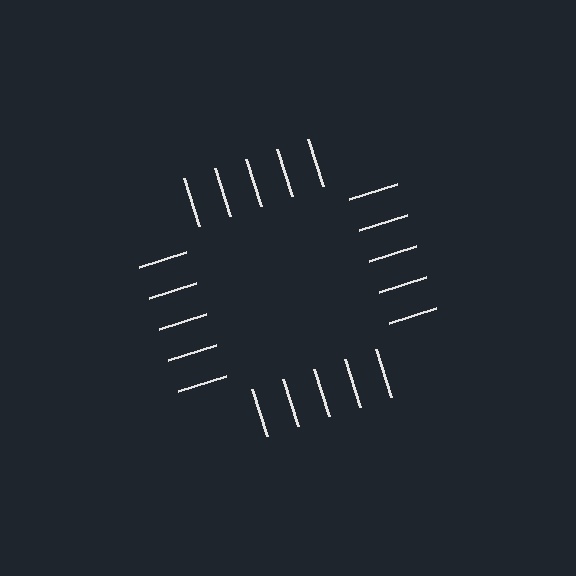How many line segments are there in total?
20 — 5 along each of the 4 edges.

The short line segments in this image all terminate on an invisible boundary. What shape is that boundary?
An illusory square — the line segments terminate on its edges but no continuous stroke is drawn.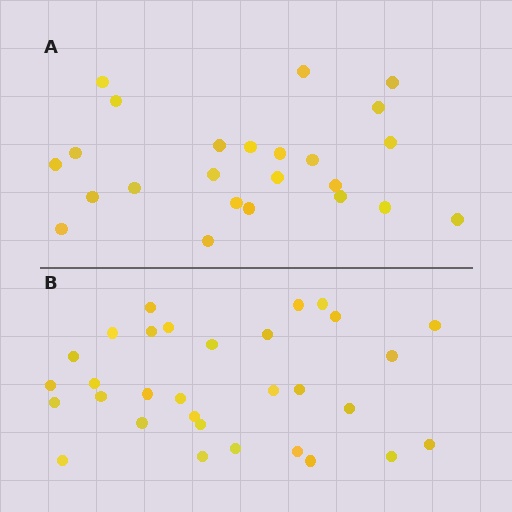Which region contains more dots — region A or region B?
Region B (the bottom region) has more dots.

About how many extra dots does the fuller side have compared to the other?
Region B has roughly 8 or so more dots than region A.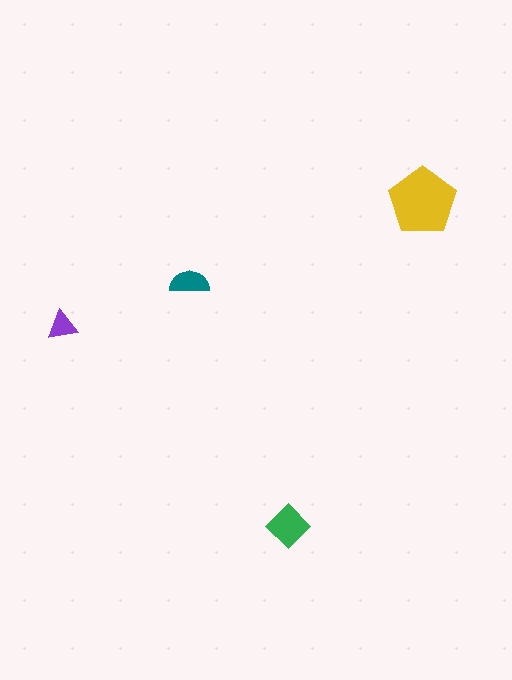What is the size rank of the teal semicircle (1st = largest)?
3rd.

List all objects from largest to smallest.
The yellow pentagon, the green diamond, the teal semicircle, the purple triangle.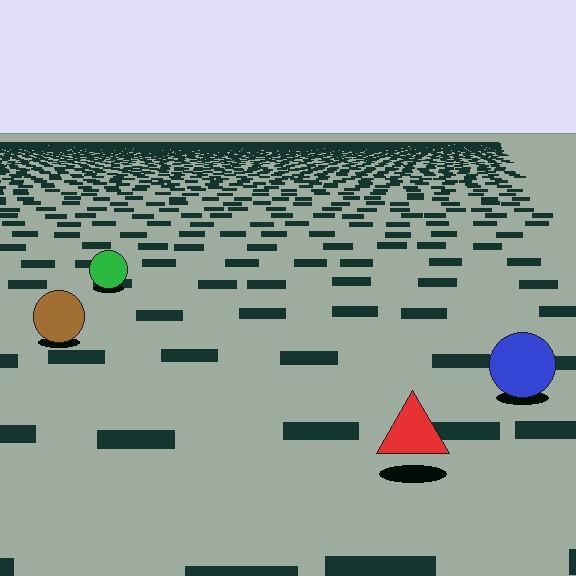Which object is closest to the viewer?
The red triangle is closest. The texture marks near it are larger and more spread out.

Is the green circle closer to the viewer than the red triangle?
No. The red triangle is closer — you can tell from the texture gradient: the ground texture is coarser near it.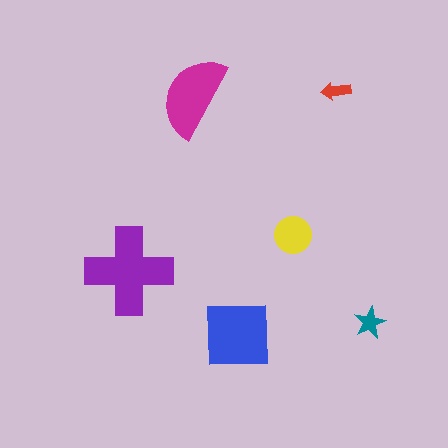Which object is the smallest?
The red arrow.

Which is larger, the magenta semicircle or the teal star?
The magenta semicircle.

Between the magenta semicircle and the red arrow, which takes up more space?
The magenta semicircle.